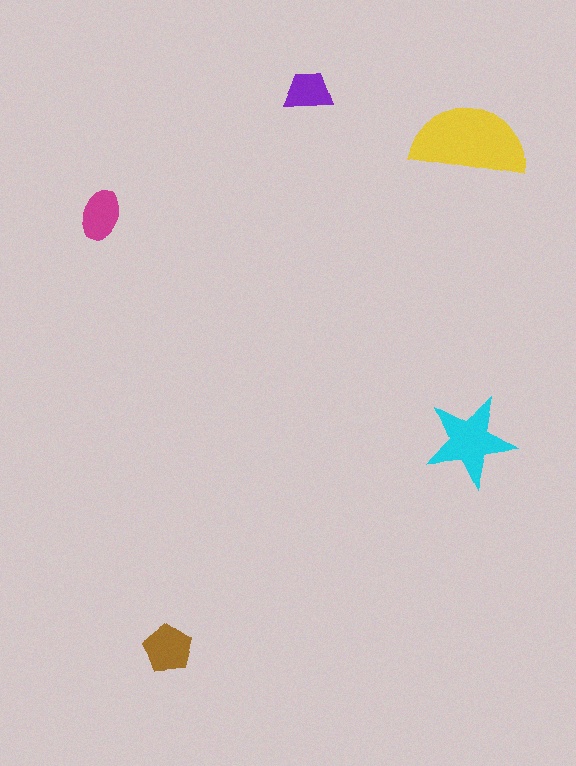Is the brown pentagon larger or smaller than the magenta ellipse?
Larger.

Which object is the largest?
The yellow semicircle.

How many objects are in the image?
There are 5 objects in the image.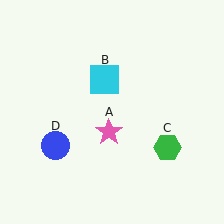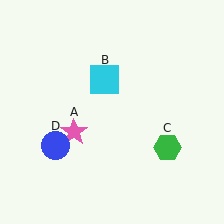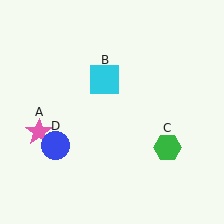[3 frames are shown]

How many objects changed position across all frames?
1 object changed position: pink star (object A).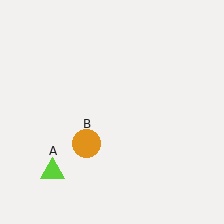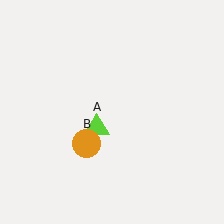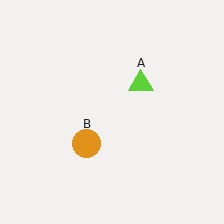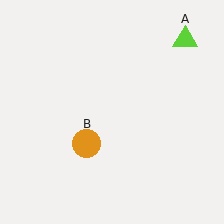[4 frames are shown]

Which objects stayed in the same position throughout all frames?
Orange circle (object B) remained stationary.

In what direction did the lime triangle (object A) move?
The lime triangle (object A) moved up and to the right.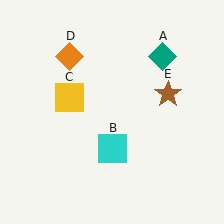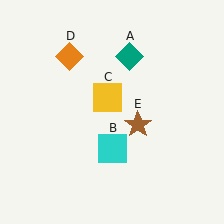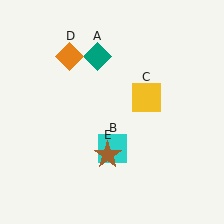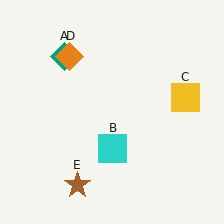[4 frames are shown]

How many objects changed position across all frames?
3 objects changed position: teal diamond (object A), yellow square (object C), brown star (object E).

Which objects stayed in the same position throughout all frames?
Cyan square (object B) and orange diamond (object D) remained stationary.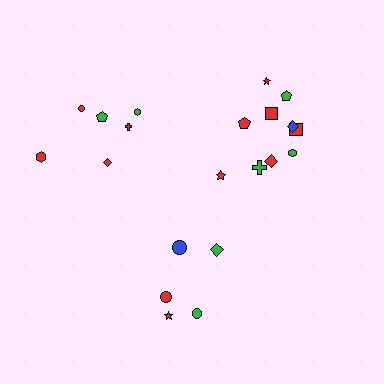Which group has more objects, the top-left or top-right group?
The top-right group.